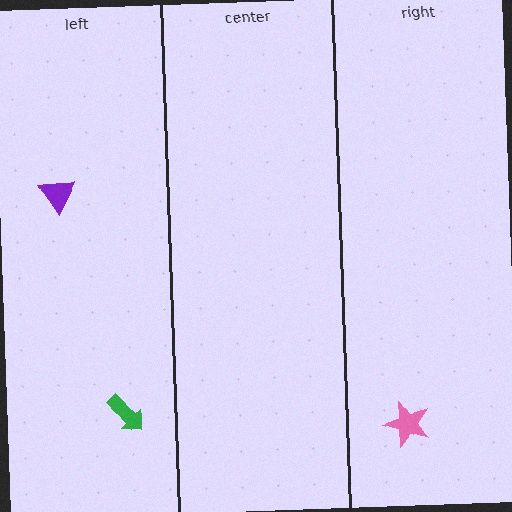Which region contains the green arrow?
The left region.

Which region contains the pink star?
The right region.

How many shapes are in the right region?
1.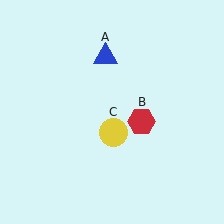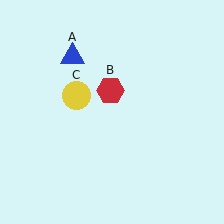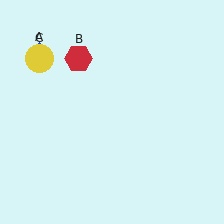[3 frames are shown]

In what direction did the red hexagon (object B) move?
The red hexagon (object B) moved up and to the left.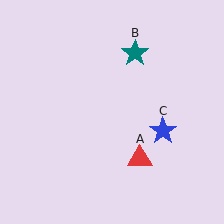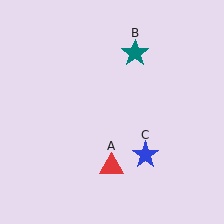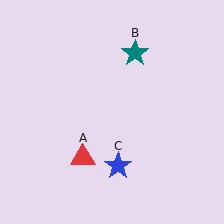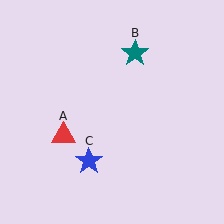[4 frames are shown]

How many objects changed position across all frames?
2 objects changed position: red triangle (object A), blue star (object C).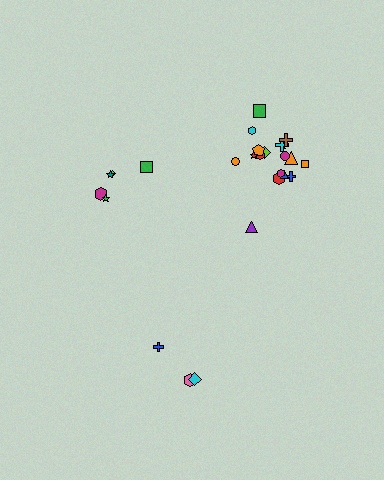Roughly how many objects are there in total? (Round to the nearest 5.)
Roughly 25 objects in total.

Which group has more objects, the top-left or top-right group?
The top-right group.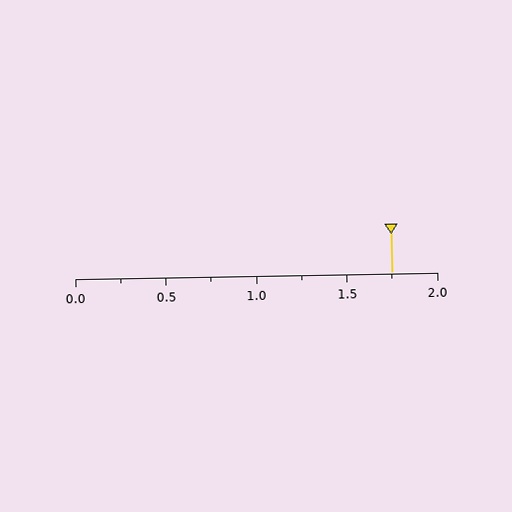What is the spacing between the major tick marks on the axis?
The major ticks are spaced 0.5 apart.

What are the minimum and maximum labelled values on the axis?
The axis runs from 0.0 to 2.0.